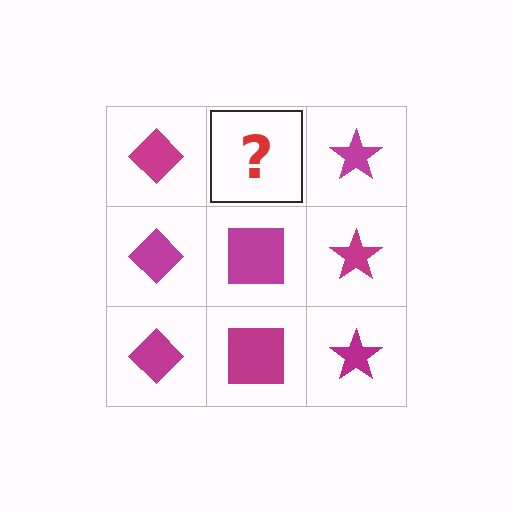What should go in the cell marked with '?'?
The missing cell should contain a magenta square.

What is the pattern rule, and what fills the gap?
The rule is that each column has a consistent shape. The gap should be filled with a magenta square.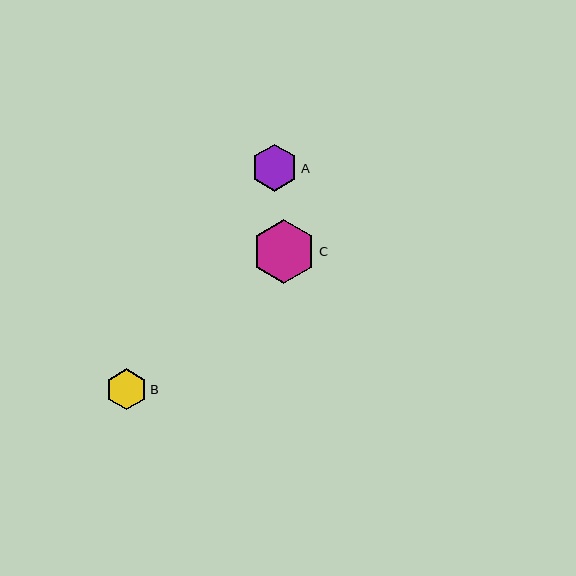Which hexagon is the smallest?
Hexagon B is the smallest with a size of approximately 41 pixels.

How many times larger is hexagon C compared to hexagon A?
Hexagon C is approximately 1.4 times the size of hexagon A.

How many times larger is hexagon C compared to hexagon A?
Hexagon C is approximately 1.4 times the size of hexagon A.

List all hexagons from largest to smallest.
From largest to smallest: C, A, B.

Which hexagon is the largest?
Hexagon C is the largest with a size of approximately 64 pixels.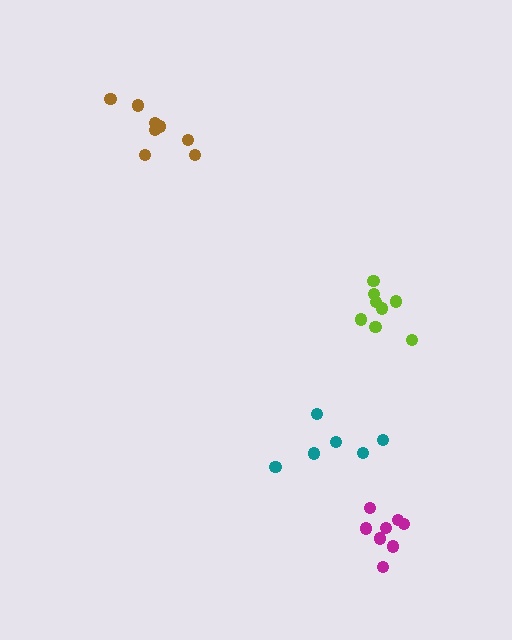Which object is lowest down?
The magenta cluster is bottommost.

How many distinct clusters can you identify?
There are 4 distinct clusters.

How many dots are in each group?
Group 1: 8 dots, Group 2: 6 dots, Group 3: 8 dots, Group 4: 8 dots (30 total).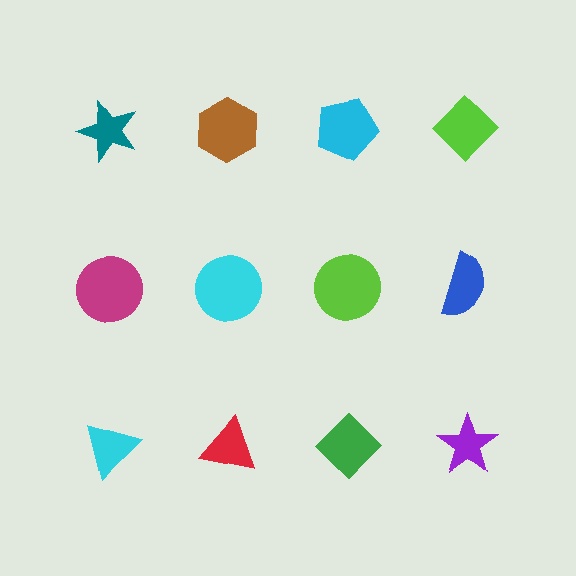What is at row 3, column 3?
A green diamond.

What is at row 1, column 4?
A lime diamond.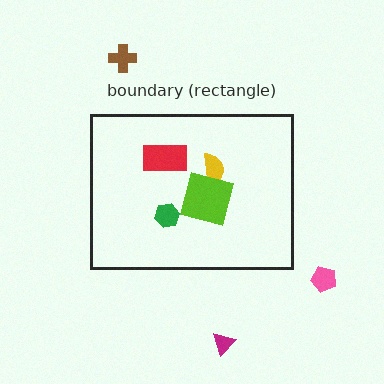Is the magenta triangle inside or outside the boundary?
Outside.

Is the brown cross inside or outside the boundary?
Outside.